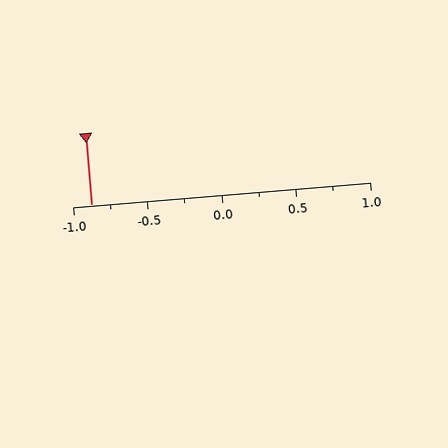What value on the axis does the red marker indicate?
The marker indicates approximately -0.88.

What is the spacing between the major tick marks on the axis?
The major ticks are spaced 0.5 apart.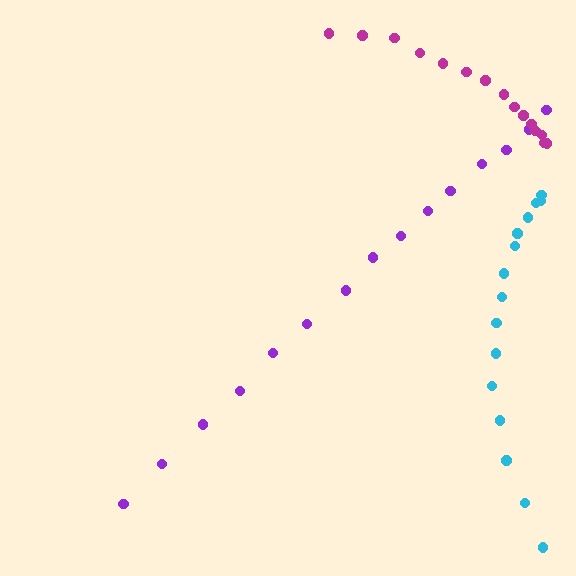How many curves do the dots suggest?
There are 3 distinct paths.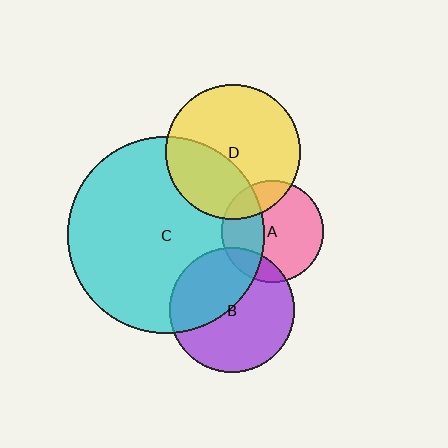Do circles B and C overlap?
Yes.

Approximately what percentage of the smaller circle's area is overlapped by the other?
Approximately 40%.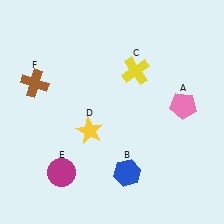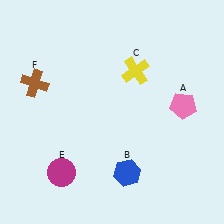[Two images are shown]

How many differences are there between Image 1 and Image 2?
There is 1 difference between the two images.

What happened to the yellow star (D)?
The yellow star (D) was removed in Image 2. It was in the bottom-left area of Image 1.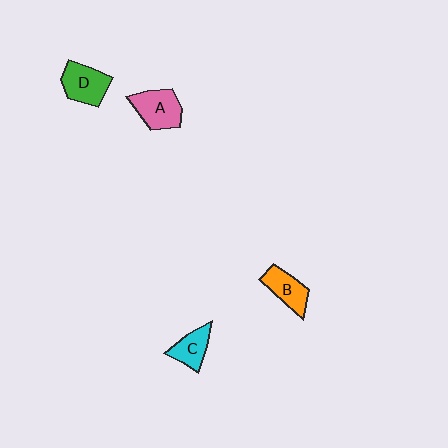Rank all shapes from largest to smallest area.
From largest to smallest: A (pink), D (green), B (orange), C (cyan).